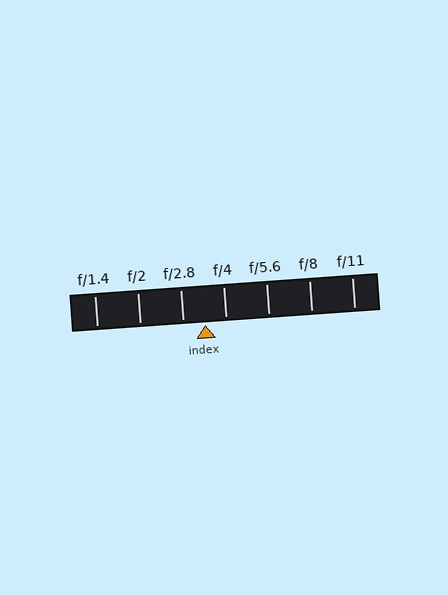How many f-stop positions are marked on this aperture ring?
There are 7 f-stop positions marked.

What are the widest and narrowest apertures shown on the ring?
The widest aperture shown is f/1.4 and the narrowest is f/11.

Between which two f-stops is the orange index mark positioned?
The index mark is between f/2.8 and f/4.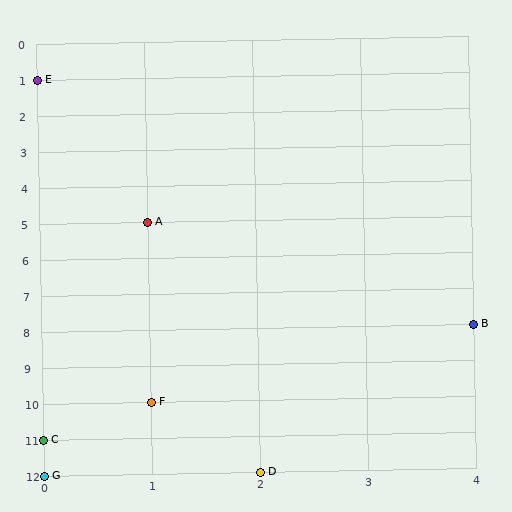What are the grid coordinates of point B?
Point B is at grid coordinates (4, 8).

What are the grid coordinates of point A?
Point A is at grid coordinates (1, 5).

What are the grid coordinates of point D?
Point D is at grid coordinates (2, 12).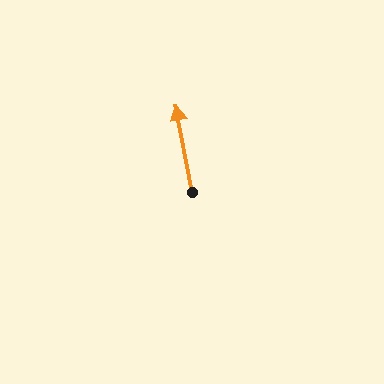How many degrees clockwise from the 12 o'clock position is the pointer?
Approximately 350 degrees.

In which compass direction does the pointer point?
North.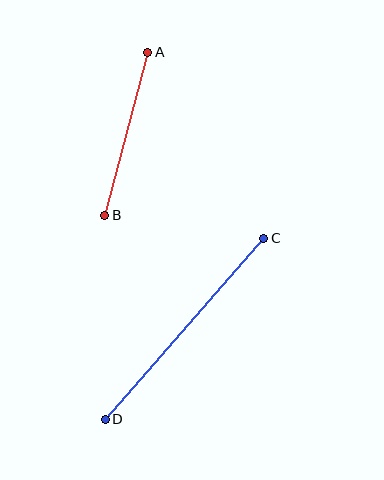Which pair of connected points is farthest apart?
Points C and D are farthest apart.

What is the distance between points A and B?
The distance is approximately 169 pixels.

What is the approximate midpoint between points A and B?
The midpoint is at approximately (126, 134) pixels.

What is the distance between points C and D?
The distance is approximately 240 pixels.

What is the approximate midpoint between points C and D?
The midpoint is at approximately (184, 329) pixels.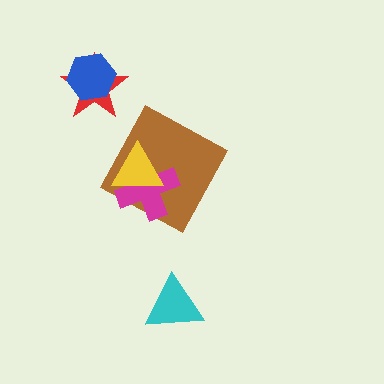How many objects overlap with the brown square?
2 objects overlap with the brown square.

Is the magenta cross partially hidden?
Yes, it is partially covered by another shape.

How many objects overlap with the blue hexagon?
1 object overlaps with the blue hexagon.